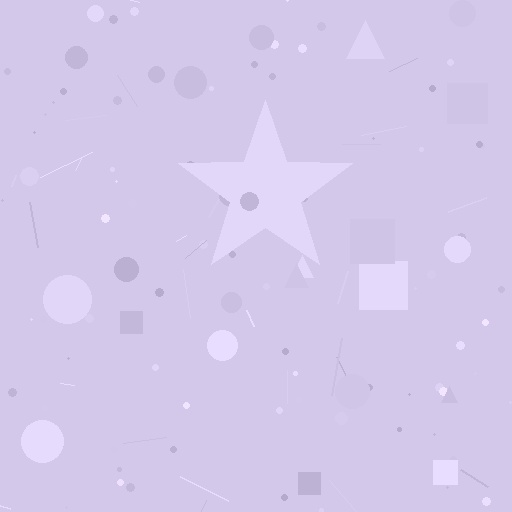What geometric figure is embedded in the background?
A star is embedded in the background.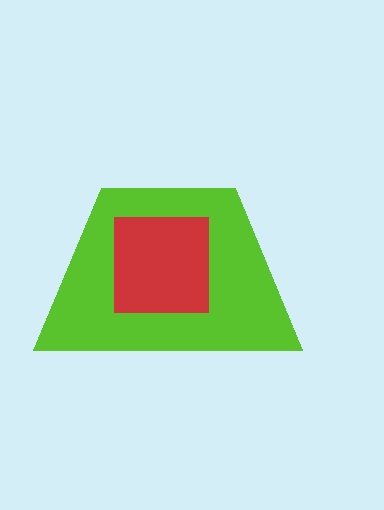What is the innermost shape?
The red square.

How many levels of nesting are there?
2.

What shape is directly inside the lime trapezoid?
The red square.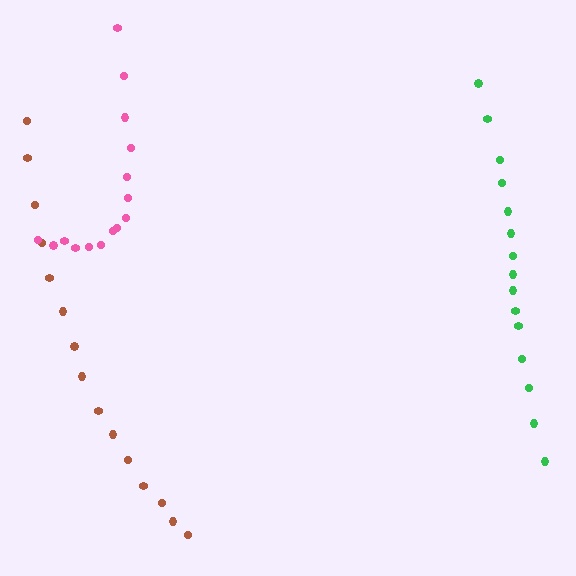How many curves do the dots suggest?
There are 3 distinct paths.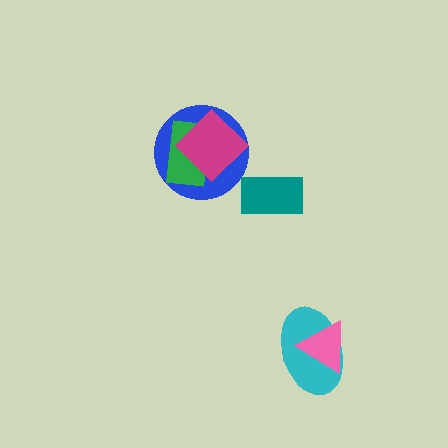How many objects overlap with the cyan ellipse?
1 object overlaps with the cyan ellipse.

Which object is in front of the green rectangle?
The magenta diamond is in front of the green rectangle.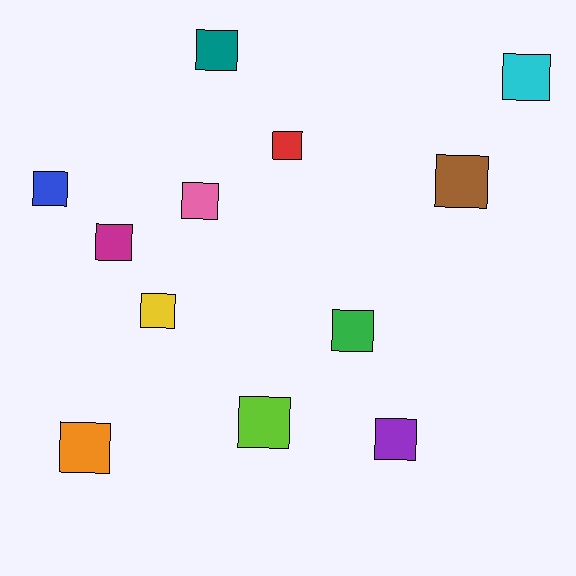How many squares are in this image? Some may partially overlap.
There are 12 squares.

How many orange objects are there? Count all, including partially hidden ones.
There is 1 orange object.